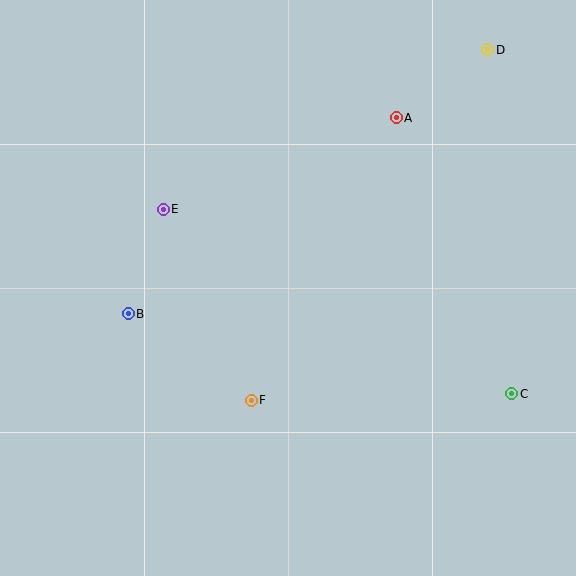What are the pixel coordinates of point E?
Point E is at (163, 209).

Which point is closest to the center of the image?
Point F at (251, 400) is closest to the center.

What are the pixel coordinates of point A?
Point A is at (396, 118).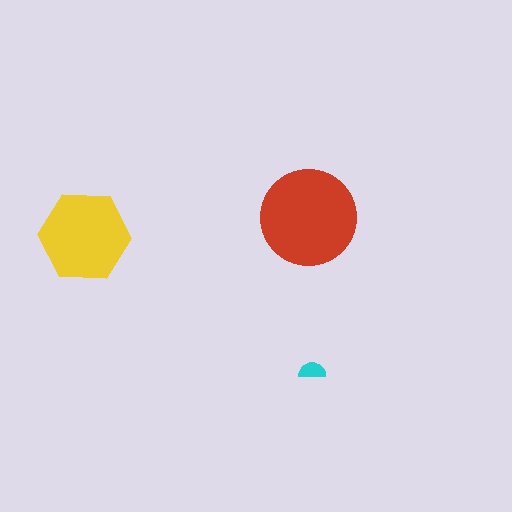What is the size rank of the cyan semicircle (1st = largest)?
3rd.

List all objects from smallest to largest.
The cyan semicircle, the yellow hexagon, the red circle.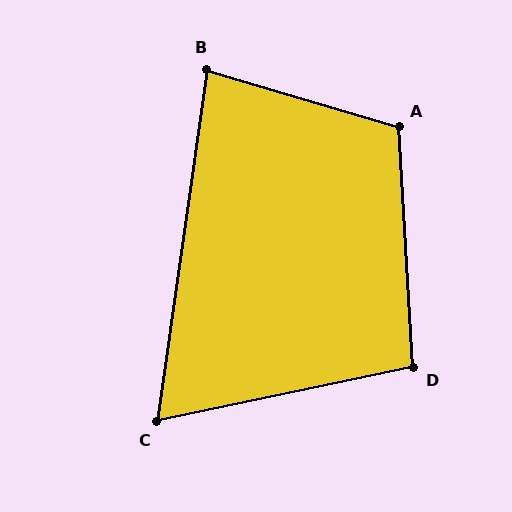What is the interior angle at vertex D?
Approximately 98 degrees (obtuse).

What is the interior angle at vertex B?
Approximately 82 degrees (acute).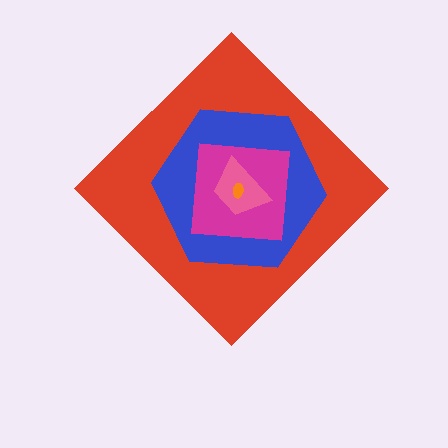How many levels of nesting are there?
5.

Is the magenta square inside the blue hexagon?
Yes.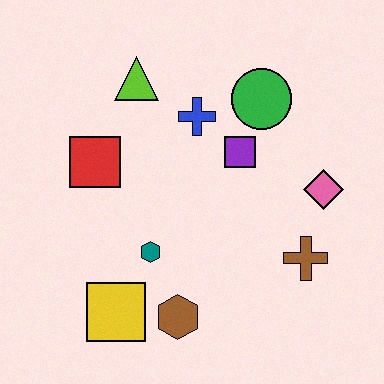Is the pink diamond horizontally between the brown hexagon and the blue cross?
No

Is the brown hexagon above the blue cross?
No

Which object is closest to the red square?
The lime triangle is closest to the red square.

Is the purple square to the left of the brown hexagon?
No